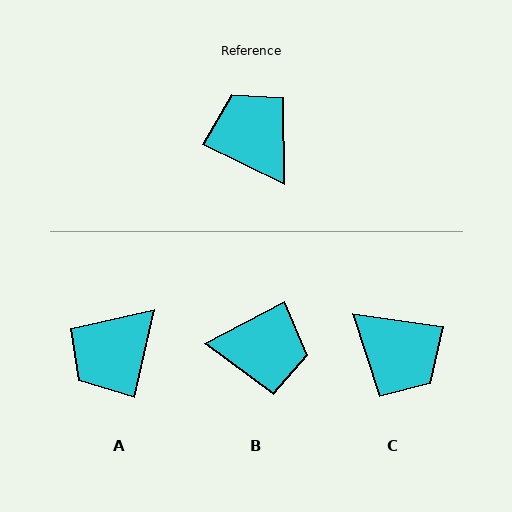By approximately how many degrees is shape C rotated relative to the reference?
Approximately 162 degrees clockwise.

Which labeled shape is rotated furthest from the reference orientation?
C, about 162 degrees away.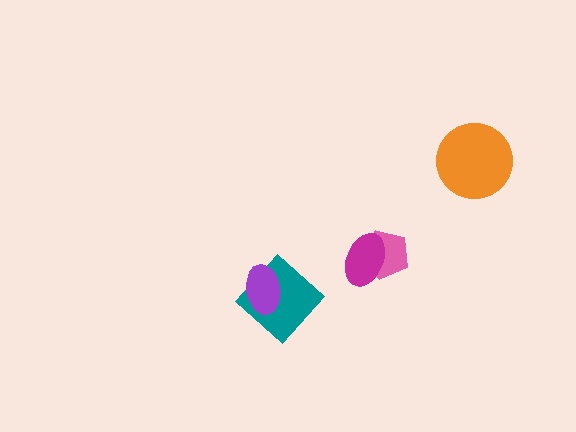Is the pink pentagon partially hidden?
Yes, it is partially covered by another shape.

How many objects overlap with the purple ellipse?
1 object overlaps with the purple ellipse.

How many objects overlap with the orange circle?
0 objects overlap with the orange circle.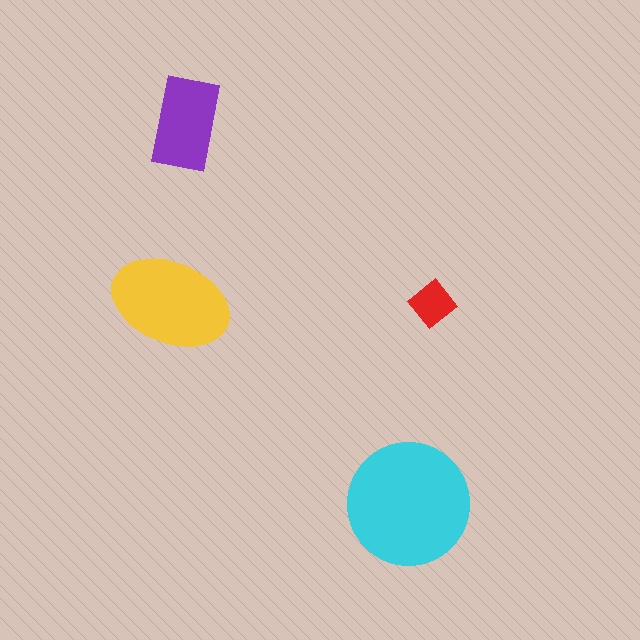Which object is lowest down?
The cyan circle is bottommost.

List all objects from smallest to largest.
The red diamond, the purple rectangle, the yellow ellipse, the cyan circle.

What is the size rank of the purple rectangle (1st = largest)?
3rd.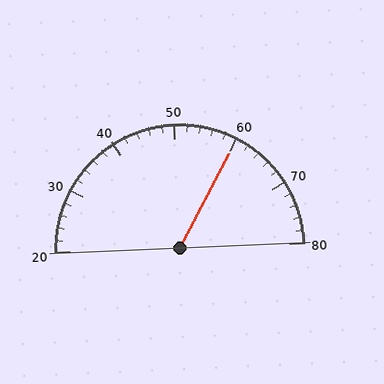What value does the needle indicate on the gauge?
The needle indicates approximately 60.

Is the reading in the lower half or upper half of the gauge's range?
The reading is in the upper half of the range (20 to 80).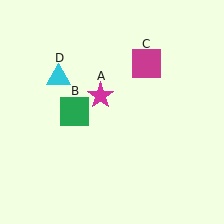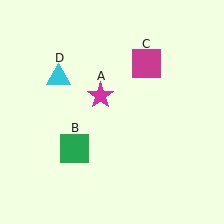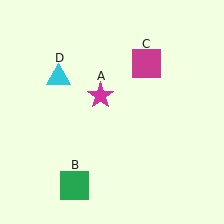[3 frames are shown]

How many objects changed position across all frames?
1 object changed position: green square (object B).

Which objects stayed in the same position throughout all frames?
Magenta star (object A) and magenta square (object C) and cyan triangle (object D) remained stationary.